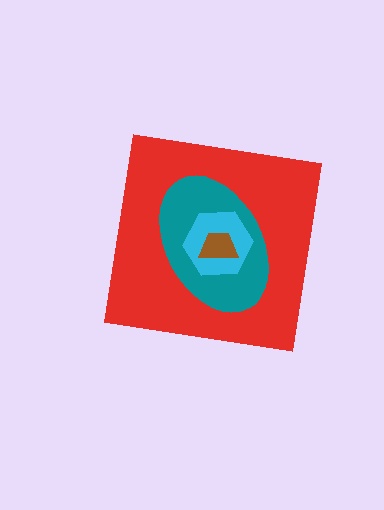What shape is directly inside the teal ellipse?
The cyan hexagon.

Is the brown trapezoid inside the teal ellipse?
Yes.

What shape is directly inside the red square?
The teal ellipse.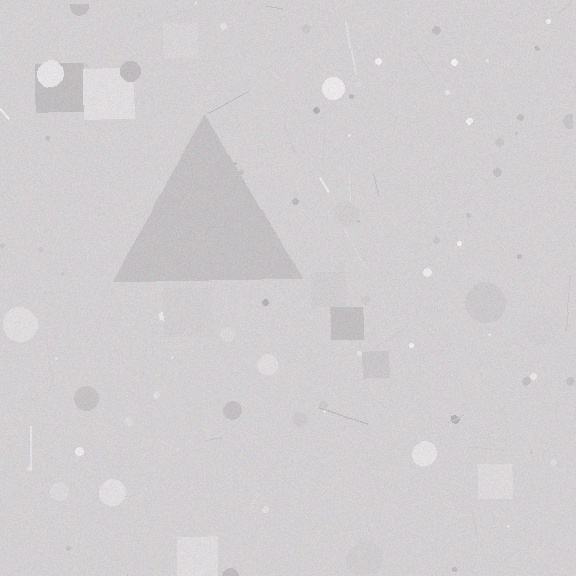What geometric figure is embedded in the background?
A triangle is embedded in the background.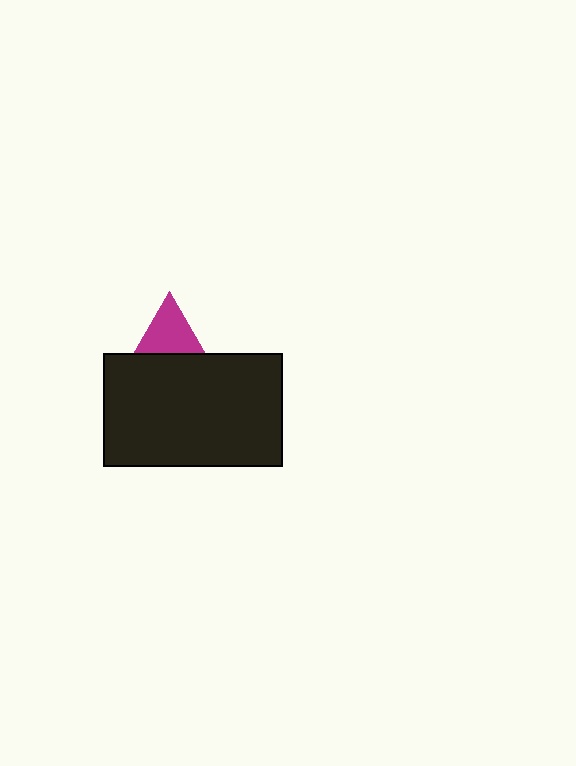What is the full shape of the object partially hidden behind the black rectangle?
The partially hidden object is a magenta triangle.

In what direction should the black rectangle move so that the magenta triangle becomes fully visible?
The black rectangle should move down. That is the shortest direction to clear the overlap and leave the magenta triangle fully visible.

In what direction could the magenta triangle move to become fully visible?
The magenta triangle could move up. That would shift it out from behind the black rectangle entirely.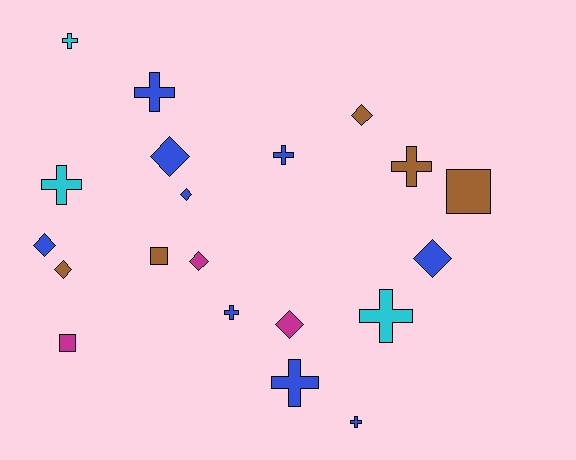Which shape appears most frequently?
Cross, with 9 objects.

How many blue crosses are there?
There are 5 blue crosses.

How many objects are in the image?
There are 20 objects.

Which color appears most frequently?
Blue, with 9 objects.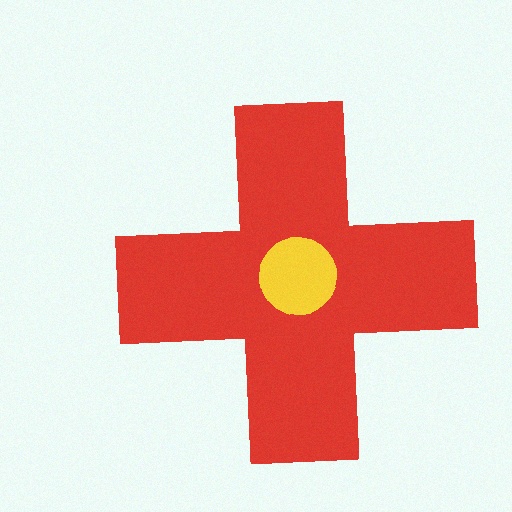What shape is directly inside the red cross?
The yellow circle.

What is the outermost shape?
The red cross.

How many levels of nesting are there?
2.